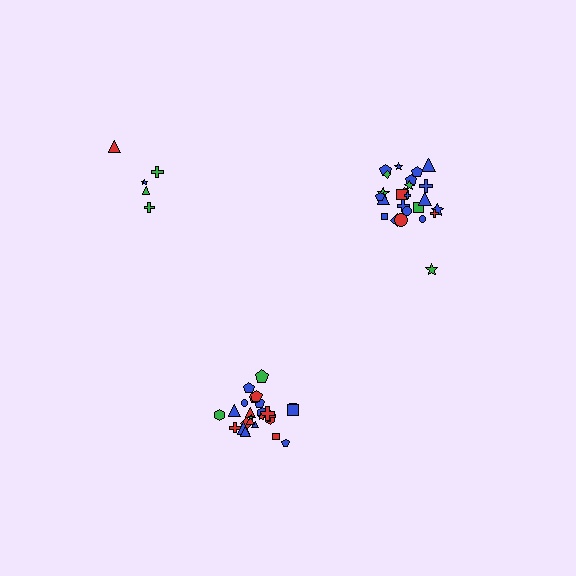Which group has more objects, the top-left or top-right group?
The top-right group.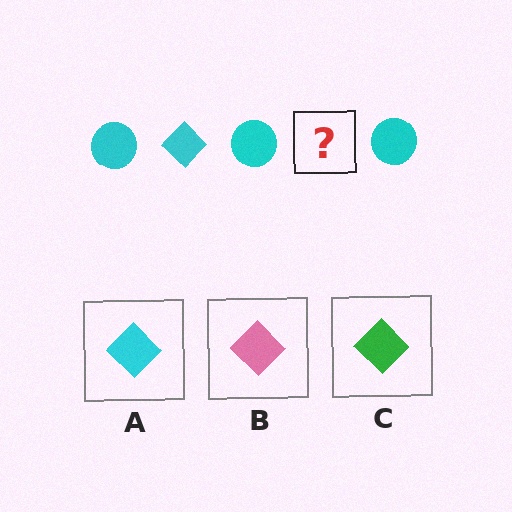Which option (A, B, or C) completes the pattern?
A.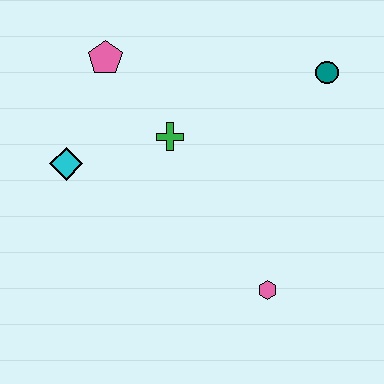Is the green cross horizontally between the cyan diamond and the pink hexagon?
Yes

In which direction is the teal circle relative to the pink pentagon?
The teal circle is to the right of the pink pentagon.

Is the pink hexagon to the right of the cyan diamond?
Yes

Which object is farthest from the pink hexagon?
The pink pentagon is farthest from the pink hexagon.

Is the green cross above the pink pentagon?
No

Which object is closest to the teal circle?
The green cross is closest to the teal circle.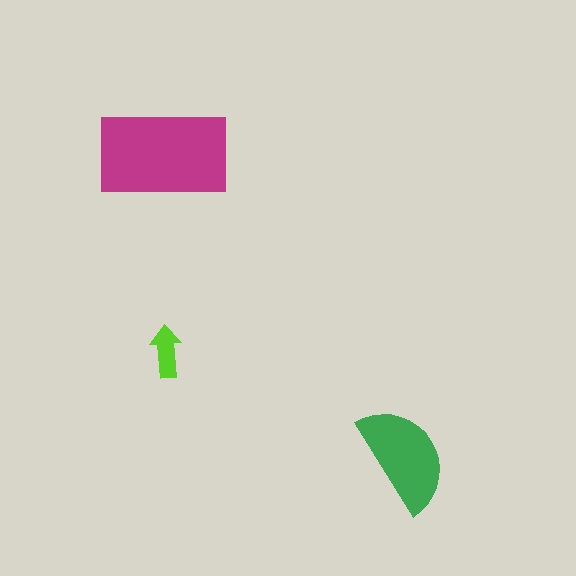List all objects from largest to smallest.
The magenta rectangle, the green semicircle, the lime arrow.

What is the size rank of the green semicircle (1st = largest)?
2nd.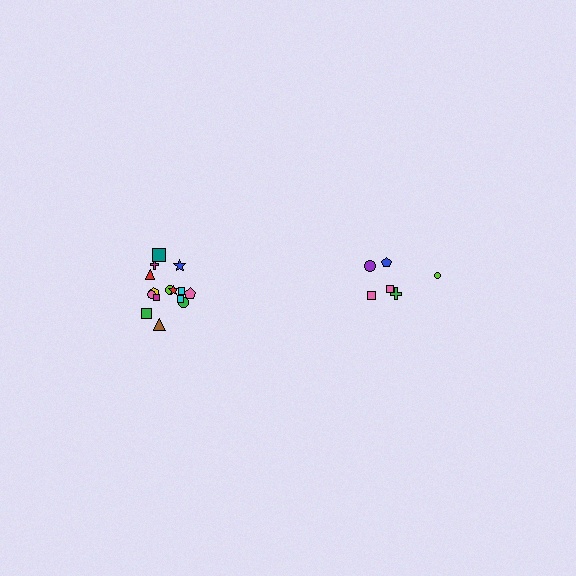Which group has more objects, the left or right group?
The left group.